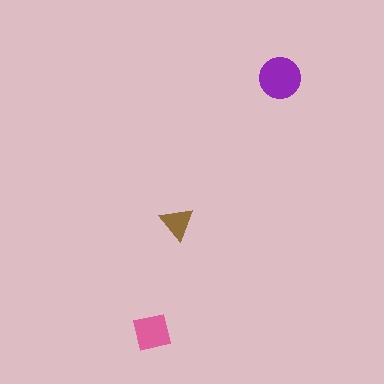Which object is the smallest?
The brown triangle.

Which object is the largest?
The purple circle.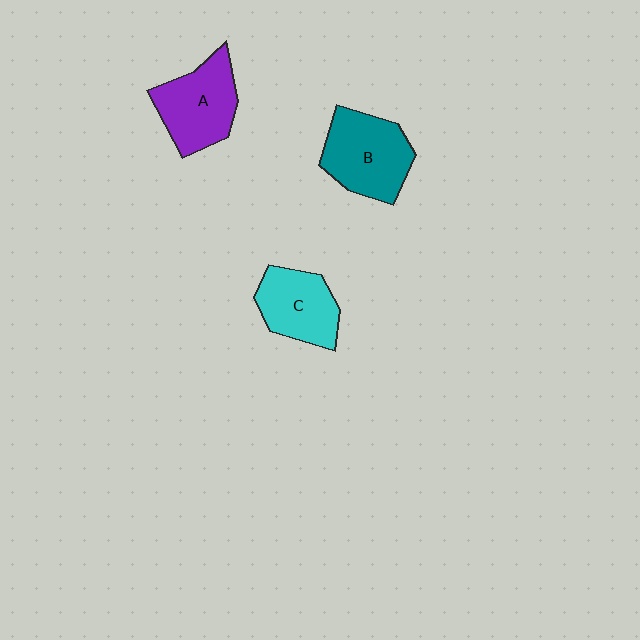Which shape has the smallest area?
Shape C (cyan).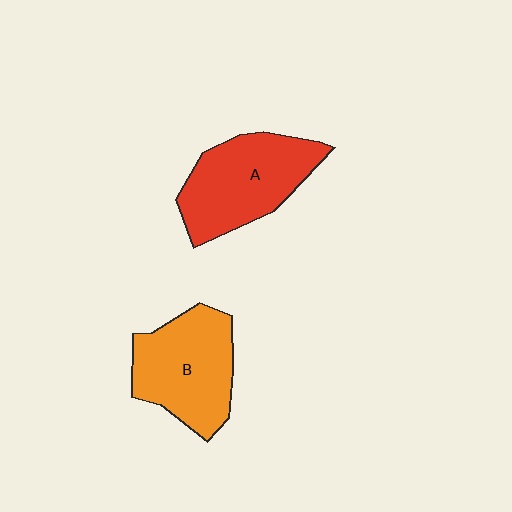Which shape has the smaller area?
Shape B (orange).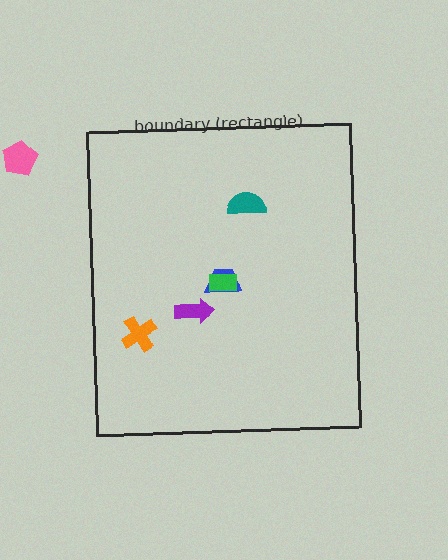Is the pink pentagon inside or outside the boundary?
Outside.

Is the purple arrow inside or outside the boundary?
Inside.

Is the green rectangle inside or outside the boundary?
Inside.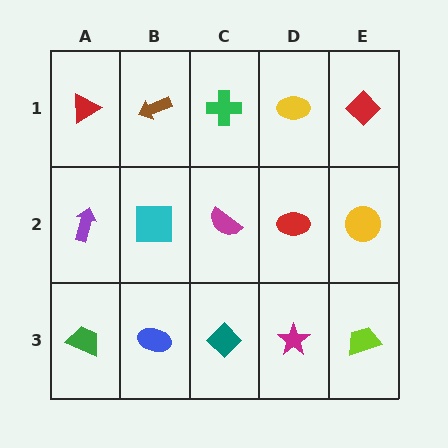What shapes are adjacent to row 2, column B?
A brown arrow (row 1, column B), a blue ellipse (row 3, column B), a purple arrow (row 2, column A), a magenta semicircle (row 2, column C).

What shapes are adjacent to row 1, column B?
A cyan square (row 2, column B), a red triangle (row 1, column A), a green cross (row 1, column C).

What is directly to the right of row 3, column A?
A blue ellipse.